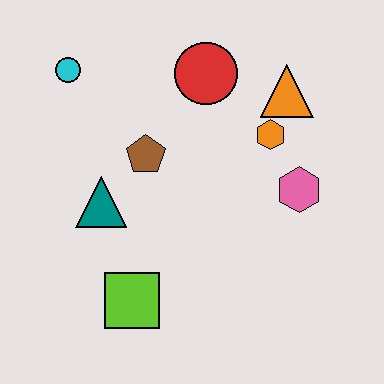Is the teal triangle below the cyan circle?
Yes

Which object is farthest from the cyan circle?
The pink hexagon is farthest from the cyan circle.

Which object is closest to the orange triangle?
The orange hexagon is closest to the orange triangle.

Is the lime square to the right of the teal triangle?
Yes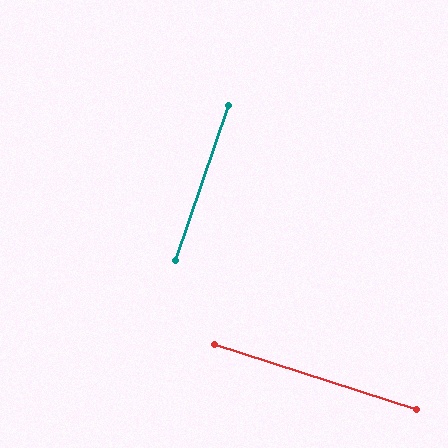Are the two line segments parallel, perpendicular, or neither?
Perpendicular — they meet at approximately 89°.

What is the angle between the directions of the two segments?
Approximately 89 degrees.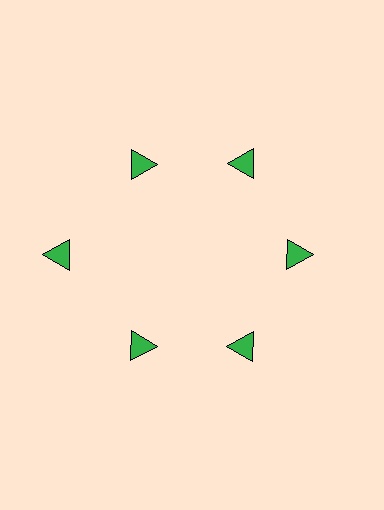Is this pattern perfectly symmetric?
No. The 6 green triangles are arranged in a ring, but one element near the 9 o'clock position is pushed outward from the center, breaking the 6-fold rotational symmetry.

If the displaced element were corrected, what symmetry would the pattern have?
It would have 6-fold rotational symmetry — the pattern would map onto itself every 60 degrees.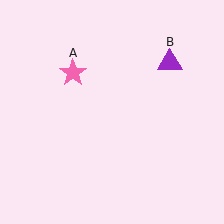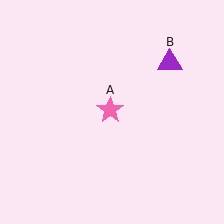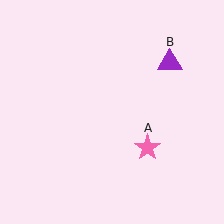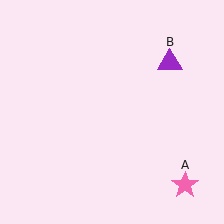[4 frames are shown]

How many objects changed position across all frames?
1 object changed position: pink star (object A).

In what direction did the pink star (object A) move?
The pink star (object A) moved down and to the right.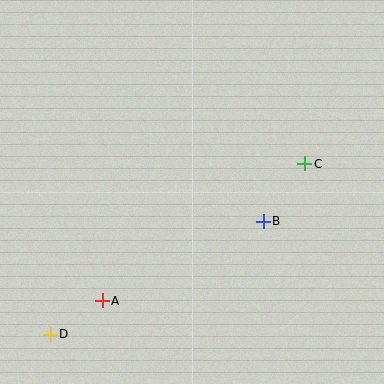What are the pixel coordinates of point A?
Point A is at (102, 301).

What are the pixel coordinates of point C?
Point C is at (305, 164).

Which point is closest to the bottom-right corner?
Point B is closest to the bottom-right corner.